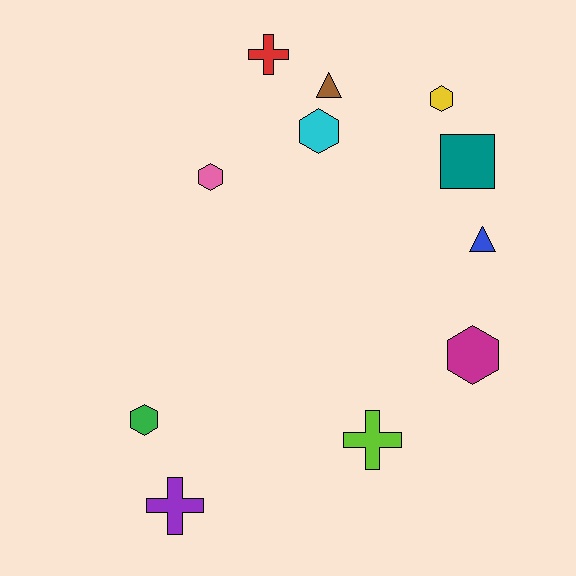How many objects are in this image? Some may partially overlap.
There are 11 objects.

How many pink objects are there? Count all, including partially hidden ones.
There is 1 pink object.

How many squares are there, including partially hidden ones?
There is 1 square.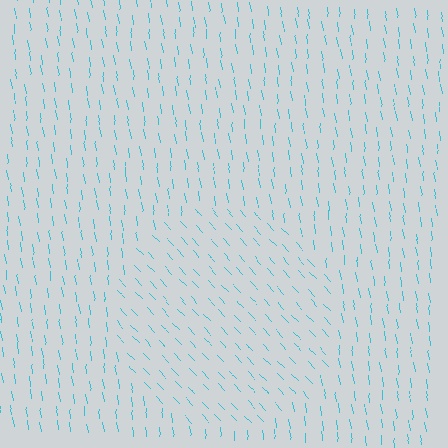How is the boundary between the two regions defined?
The boundary is defined purely by a change in line orientation (approximately 34 degrees difference). All lines are the same color and thickness.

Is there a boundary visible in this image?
Yes, there is a texture boundary formed by a change in line orientation.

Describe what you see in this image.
The image is filled with small cyan line segments. A circle region in the image has lines oriented differently from the surrounding lines, creating a visible texture boundary.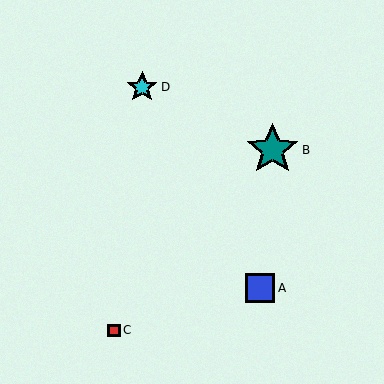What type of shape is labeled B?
Shape B is a teal star.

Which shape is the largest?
The teal star (labeled B) is the largest.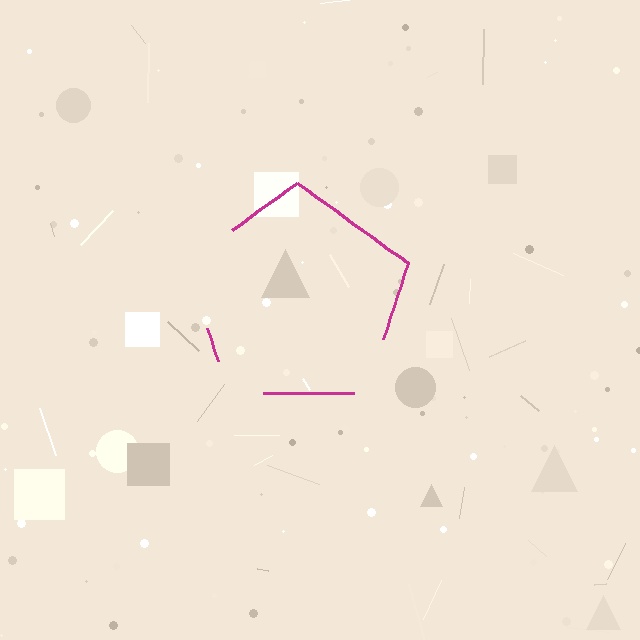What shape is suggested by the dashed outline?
The dashed outline suggests a pentagon.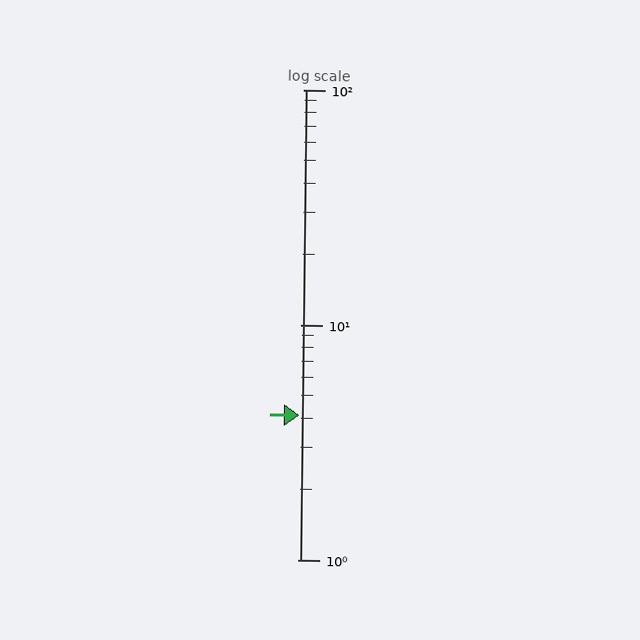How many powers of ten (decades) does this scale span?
The scale spans 2 decades, from 1 to 100.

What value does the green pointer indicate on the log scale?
The pointer indicates approximately 4.1.